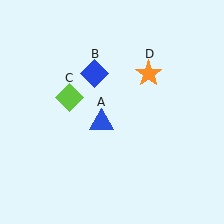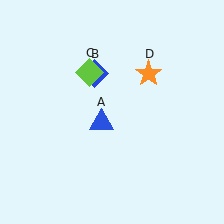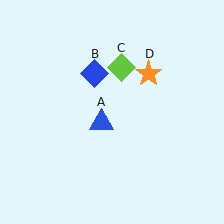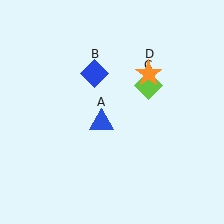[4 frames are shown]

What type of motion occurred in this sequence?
The lime diamond (object C) rotated clockwise around the center of the scene.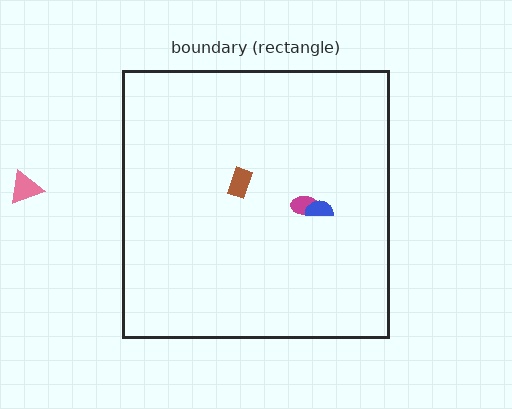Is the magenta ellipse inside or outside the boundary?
Inside.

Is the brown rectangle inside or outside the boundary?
Inside.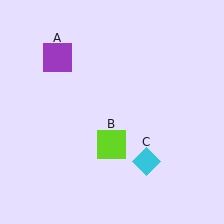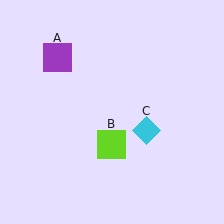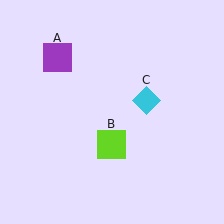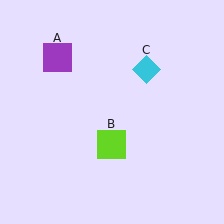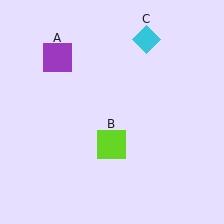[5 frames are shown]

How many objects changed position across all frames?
1 object changed position: cyan diamond (object C).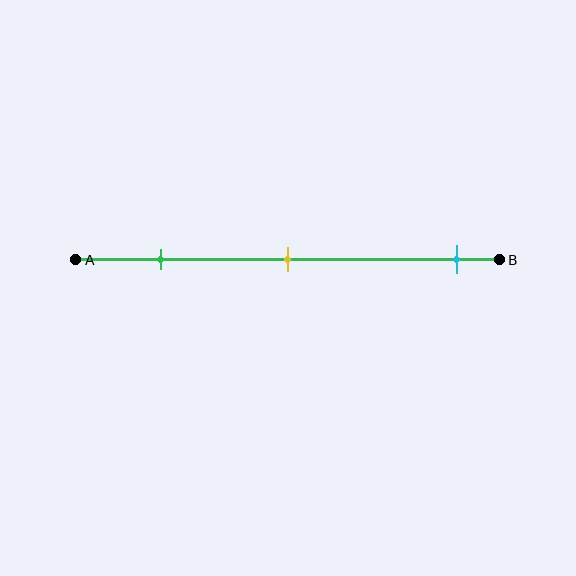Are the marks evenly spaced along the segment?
No, the marks are not evenly spaced.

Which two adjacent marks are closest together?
The green and yellow marks are the closest adjacent pair.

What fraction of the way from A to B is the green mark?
The green mark is approximately 20% (0.2) of the way from A to B.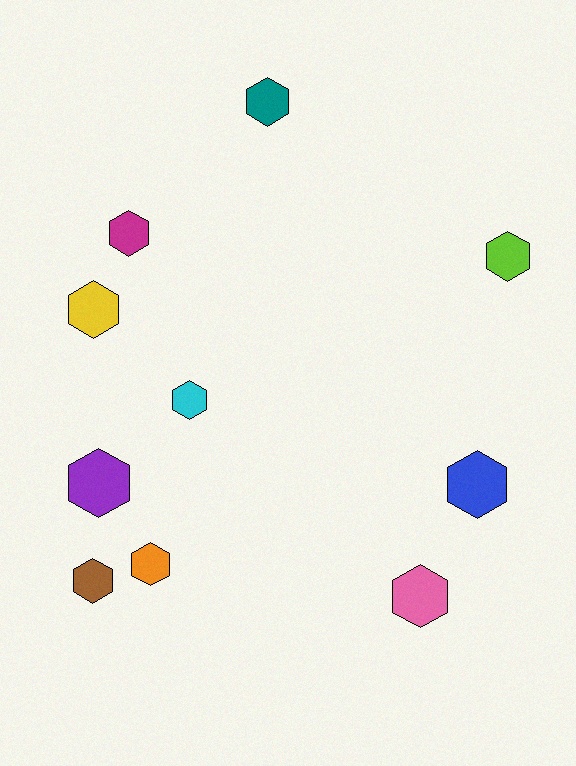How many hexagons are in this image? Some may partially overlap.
There are 10 hexagons.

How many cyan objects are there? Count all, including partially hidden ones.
There is 1 cyan object.